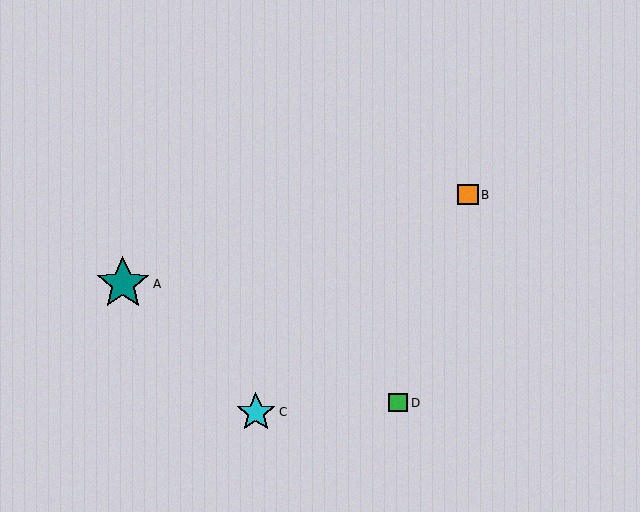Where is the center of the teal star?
The center of the teal star is at (123, 284).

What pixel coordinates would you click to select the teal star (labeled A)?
Click at (123, 284) to select the teal star A.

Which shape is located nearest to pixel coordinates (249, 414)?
The cyan star (labeled C) at (256, 412) is nearest to that location.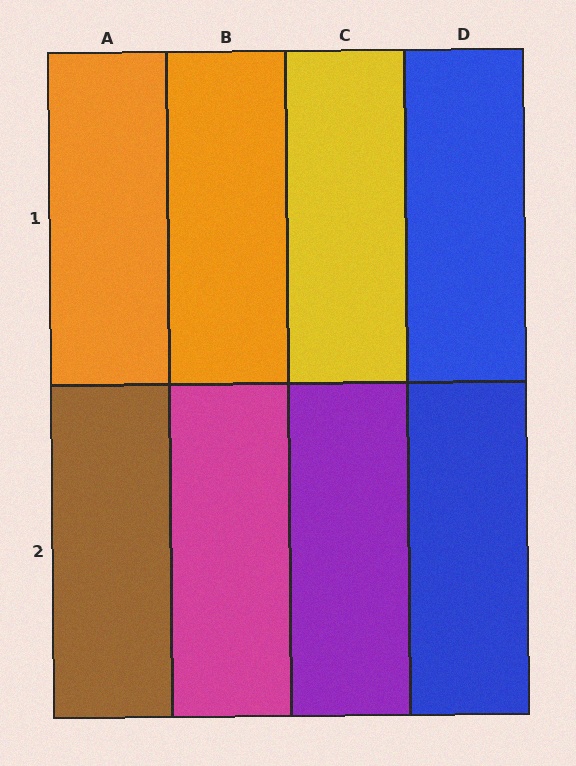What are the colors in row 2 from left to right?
Brown, magenta, purple, blue.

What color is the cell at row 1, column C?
Yellow.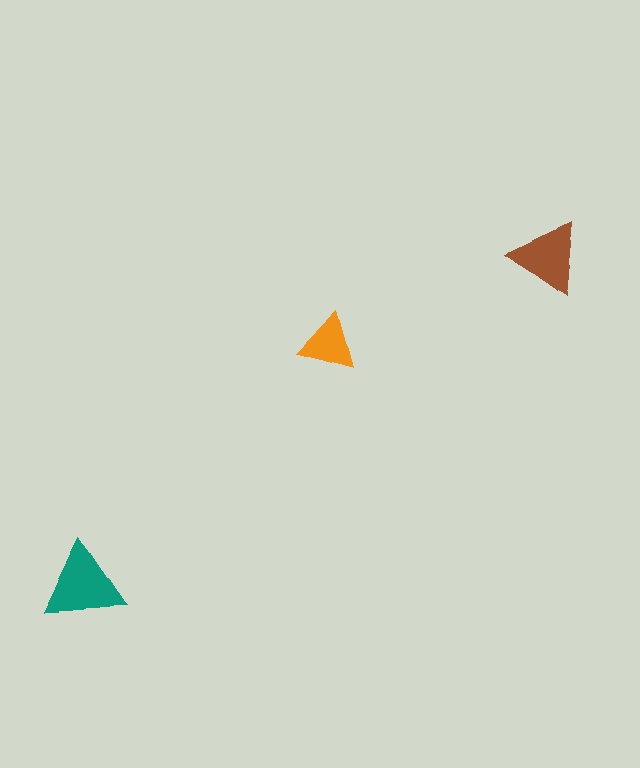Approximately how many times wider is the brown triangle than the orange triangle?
About 1.5 times wider.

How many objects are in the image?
There are 3 objects in the image.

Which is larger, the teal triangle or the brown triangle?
The teal one.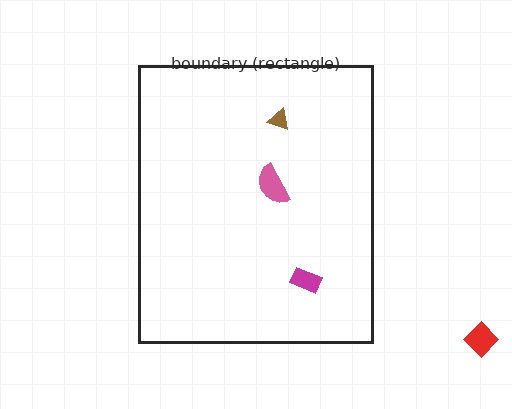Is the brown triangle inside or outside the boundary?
Inside.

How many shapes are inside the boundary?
3 inside, 1 outside.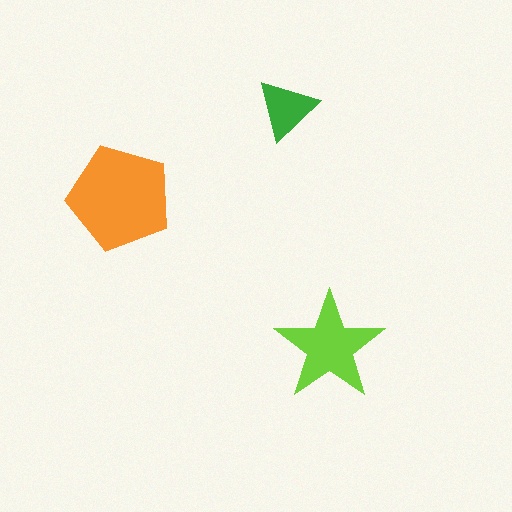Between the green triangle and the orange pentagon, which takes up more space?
The orange pentagon.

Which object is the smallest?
The green triangle.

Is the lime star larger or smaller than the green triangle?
Larger.